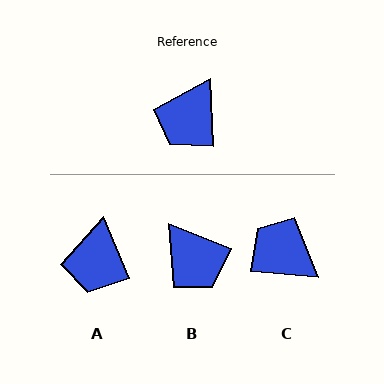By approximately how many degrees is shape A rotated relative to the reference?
Approximately 21 degrees counter-clockwise.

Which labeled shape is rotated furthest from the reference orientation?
C, about 97 degrees away.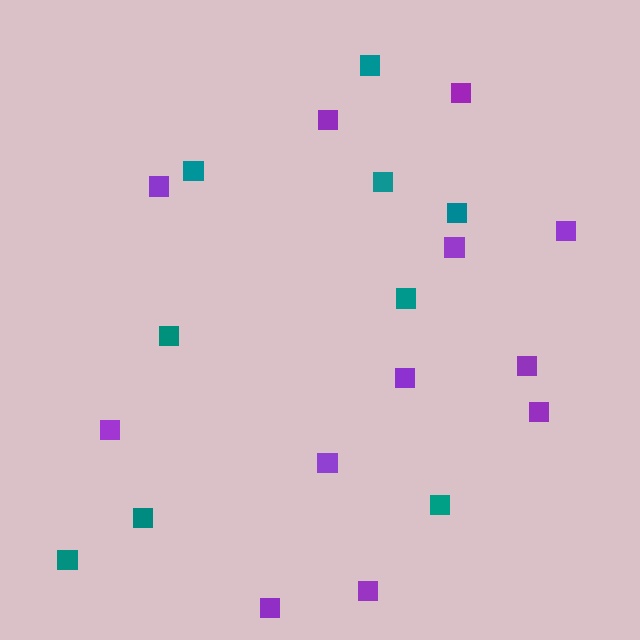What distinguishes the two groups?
There are 2 groups: one group of teal squares (9) and one group of purple squares (12).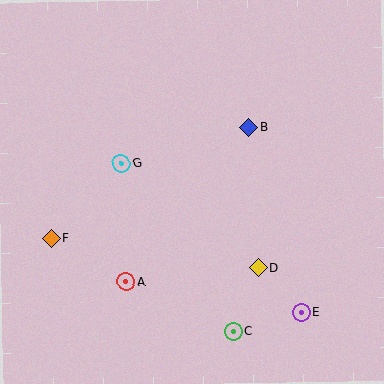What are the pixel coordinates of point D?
Point D is at (259, 268).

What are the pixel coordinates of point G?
Point G is at (121, 163).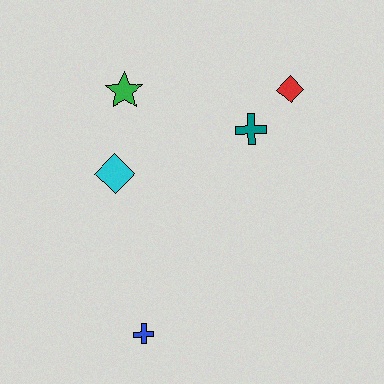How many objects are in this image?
There are 5 objects.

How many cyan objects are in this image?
There is 1 cyan object.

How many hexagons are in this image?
There are no hexagons.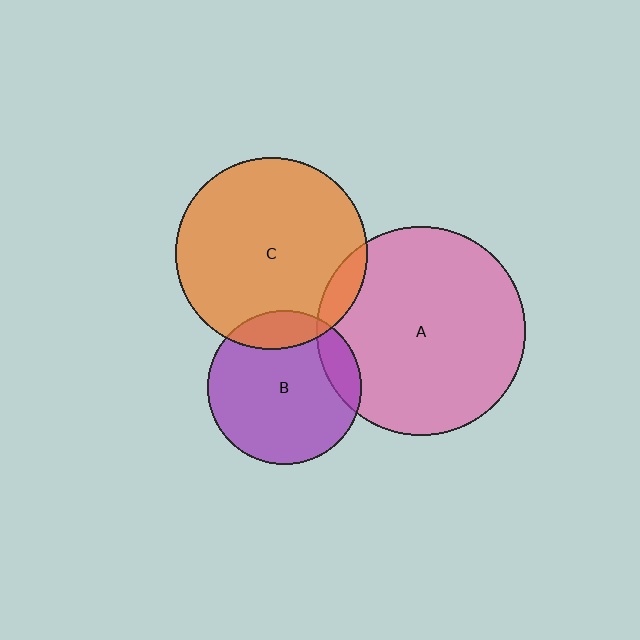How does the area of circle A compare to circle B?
Approximately 1.8 times.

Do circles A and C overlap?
Yes.